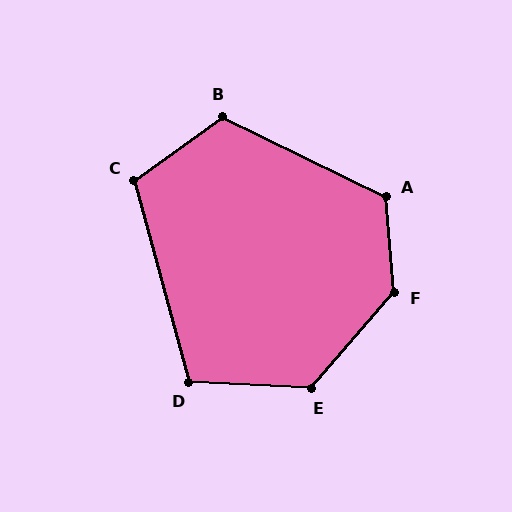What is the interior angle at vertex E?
Approximately 128 degrees (obtuse).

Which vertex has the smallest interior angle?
D, at approximately 108 degrees.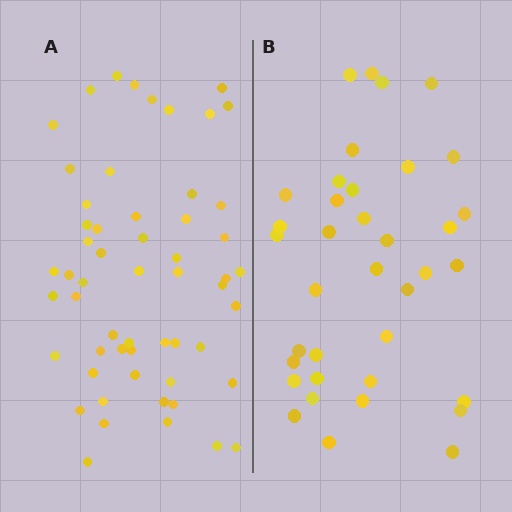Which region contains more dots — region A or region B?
Region A (the left region) has more dots.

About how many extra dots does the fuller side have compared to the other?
Region A has approximately 20 more dots than region B.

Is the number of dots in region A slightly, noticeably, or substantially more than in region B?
Region A has substantially more. The ratio is roughly 1.5 to 1.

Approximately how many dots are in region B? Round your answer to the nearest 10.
About 40 dots. (The exact count is 37, which rounds to 40.)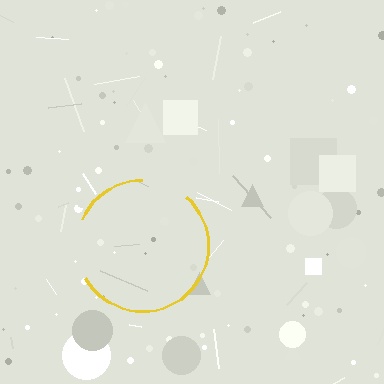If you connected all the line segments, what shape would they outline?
They would outline a circle.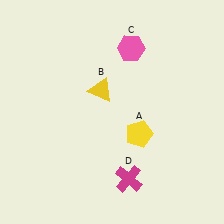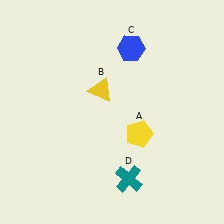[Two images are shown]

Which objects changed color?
C changed from pink to blue. D changed from magenta to teal.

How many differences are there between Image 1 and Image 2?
There are 2 differences between the two images.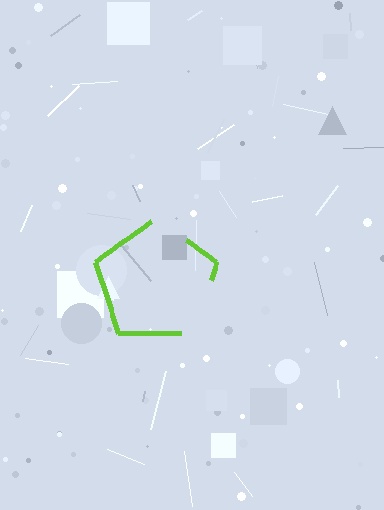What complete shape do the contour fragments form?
The contour fragments form a pentagon.